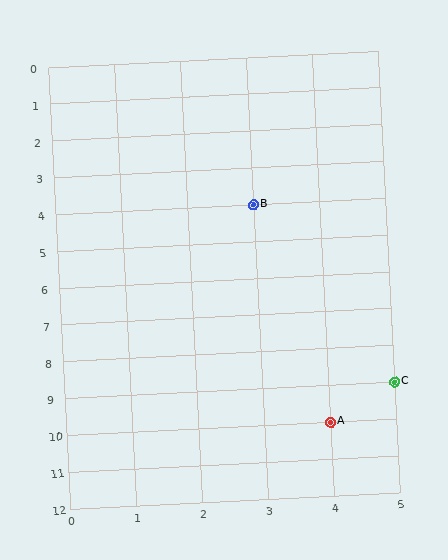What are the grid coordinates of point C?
Point C is at grid coordinates (5, 9).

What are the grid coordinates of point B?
Point B is at grid coordinates (3, 4).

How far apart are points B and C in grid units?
Points B and C are 2 columns and 5 rows apart (about 5.4 grid units diagonally).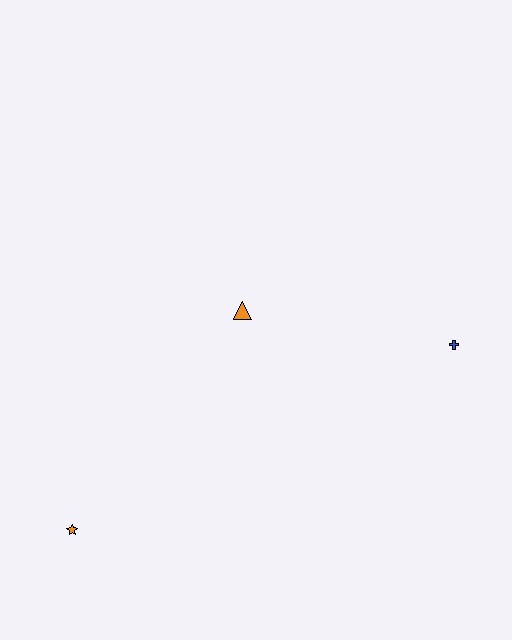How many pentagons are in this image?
There are no pentagons.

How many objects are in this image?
There are 3 objects.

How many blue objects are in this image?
There is 1 blue object.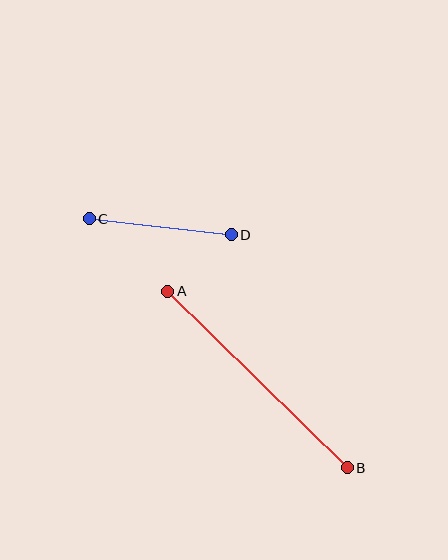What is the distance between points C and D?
The distance is approximately 143 pixels.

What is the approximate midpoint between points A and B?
The midpoint is at approximately (257, 379) pixels.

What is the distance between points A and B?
The distance is approximately 251 pixels.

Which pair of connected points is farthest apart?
Points A and B are farthest apart.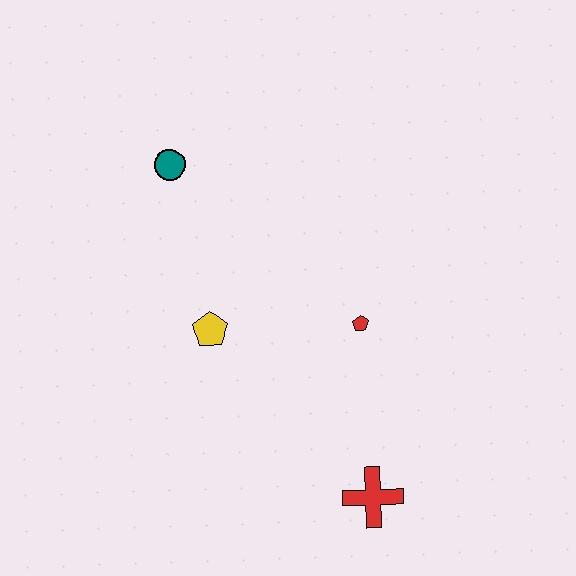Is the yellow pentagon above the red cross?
Yes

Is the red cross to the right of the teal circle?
Yes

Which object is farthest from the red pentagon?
The teal circle is farthest from the red pentagon.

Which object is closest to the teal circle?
The yellow pentagon is closest to the teal circle.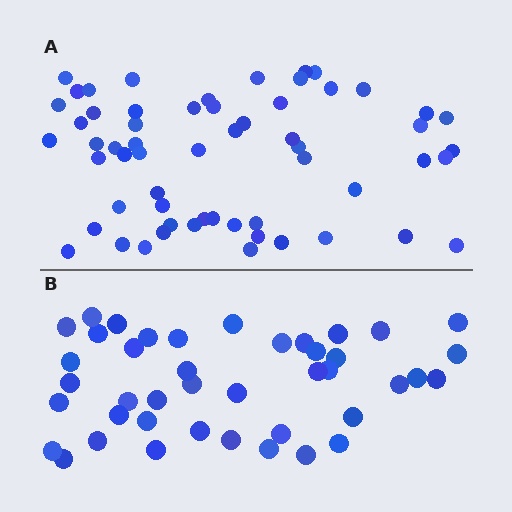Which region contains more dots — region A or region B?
Region A (the top region) has more dots.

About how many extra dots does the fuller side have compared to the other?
Region A has approximately 15 more dots than region B.